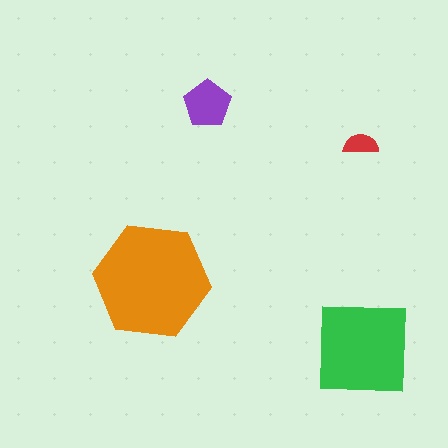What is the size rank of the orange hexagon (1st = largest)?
1st.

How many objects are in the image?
There are 4 objects in the image.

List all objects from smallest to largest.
The red semicircle, the purple pentagon, the green square, the orange hexagon.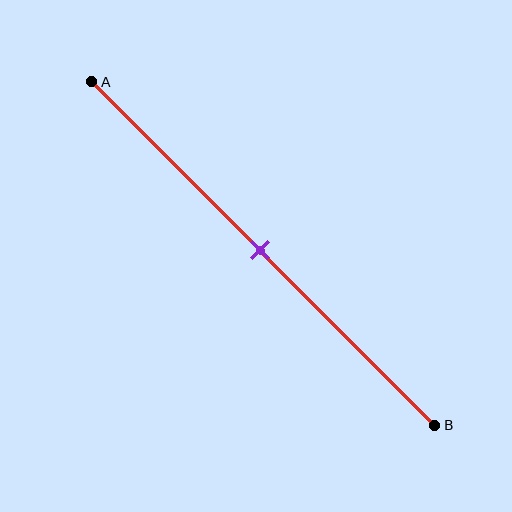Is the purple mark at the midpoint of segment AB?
Yes, the mark is approximately at the midpoint.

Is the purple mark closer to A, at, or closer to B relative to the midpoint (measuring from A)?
The purple mark is approximately at the midpoint of segment AB.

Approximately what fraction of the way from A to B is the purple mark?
The purple mark is approximately 50% of the way from A to B.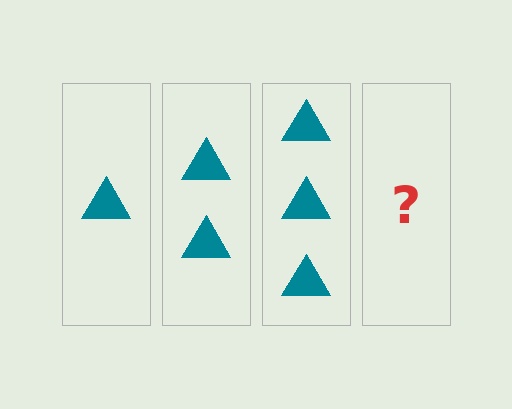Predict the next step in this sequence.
The next step is 4 triangles.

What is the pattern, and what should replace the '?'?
The pattern is that each step adds one more triangle. The '?' should be 4 triangles.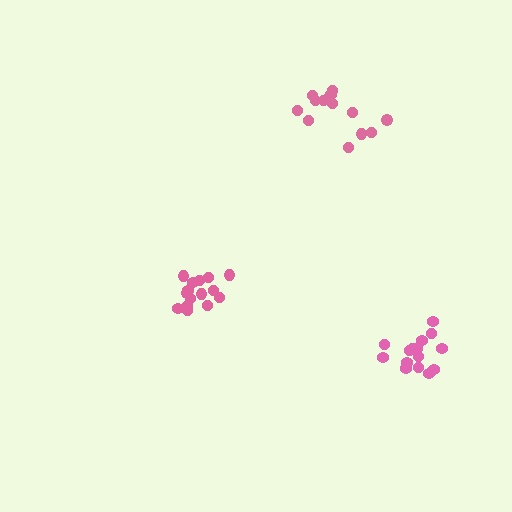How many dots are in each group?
Group 1: 15 dots, Group 2: 14 dots, Group 3: 15 dots (44 total).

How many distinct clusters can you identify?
There are 3 distinct clusters.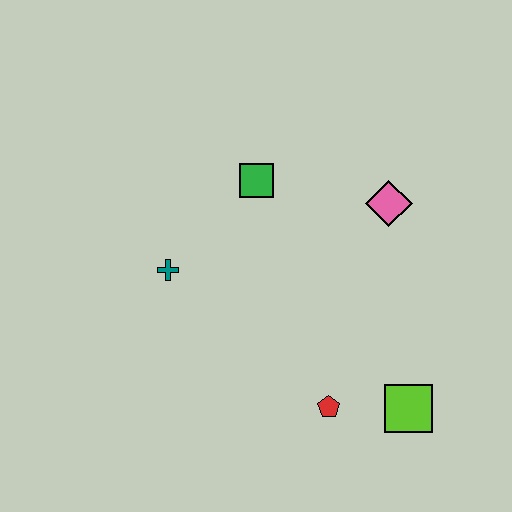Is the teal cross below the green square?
Yes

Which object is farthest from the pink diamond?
The teal cross is farthest from the pink diamond.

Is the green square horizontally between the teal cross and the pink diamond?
Yes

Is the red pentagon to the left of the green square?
No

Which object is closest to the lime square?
The red pentagon is closest to the lime square.